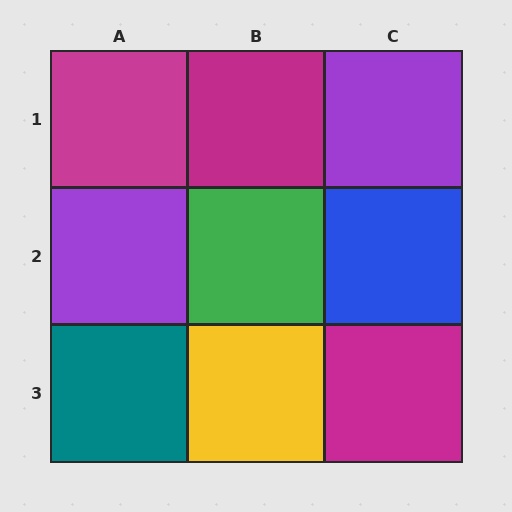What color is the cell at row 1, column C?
Purple.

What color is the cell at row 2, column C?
Blue.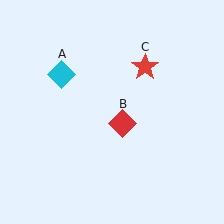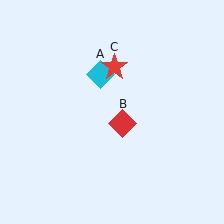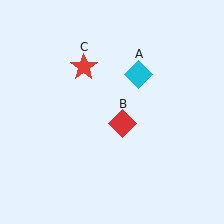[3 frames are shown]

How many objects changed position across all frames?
2 objects changed position: cyan diamond (object A), red star (object C).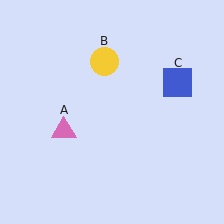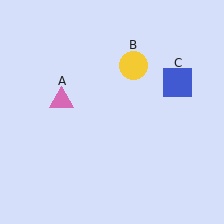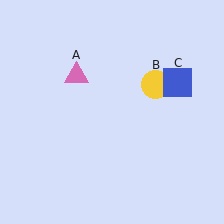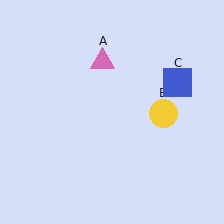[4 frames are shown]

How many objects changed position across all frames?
2 objects changed position: pink triangle (object A), yellow circle (object B).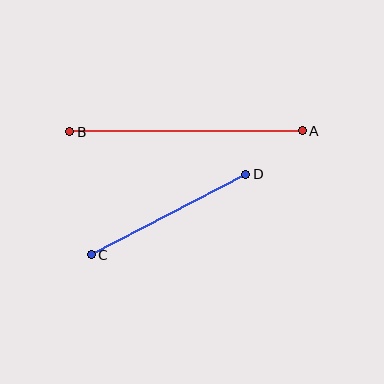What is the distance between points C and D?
The distance is approximately 174 pixels.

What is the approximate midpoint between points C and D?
The midpoint is at approximately (169, 214) pixels.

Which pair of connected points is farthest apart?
Points A and B are farthest apart.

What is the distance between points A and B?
The distance is approximately 232 pixels.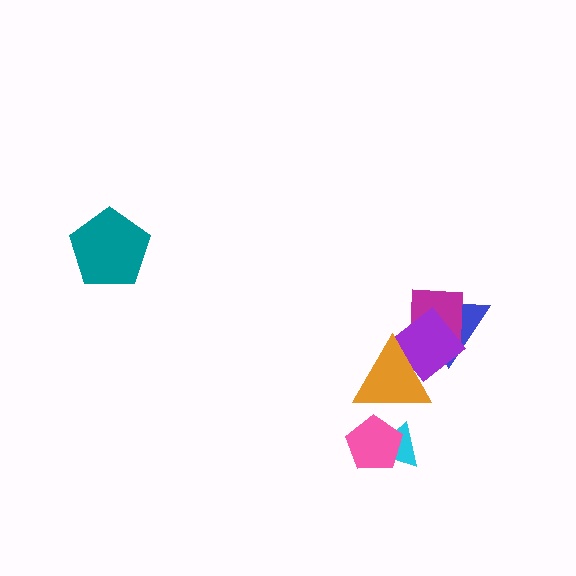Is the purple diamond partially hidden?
Yes, it is partially covered by another shape.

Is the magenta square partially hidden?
Yes, it is partially covered by another shape.